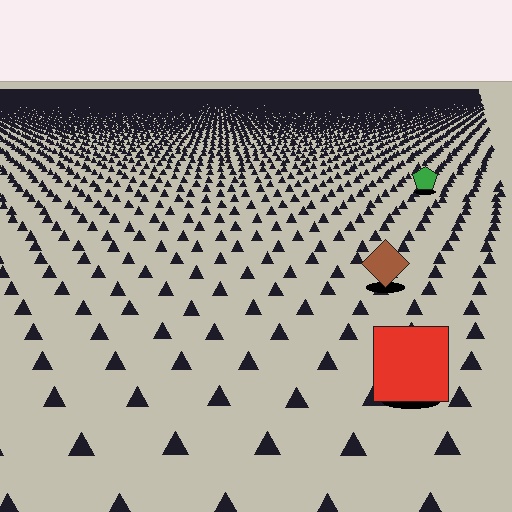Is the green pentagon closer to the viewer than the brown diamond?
No. The brown diamond is closer — you can tell from the texture gradient: the ground texture is coarser near it.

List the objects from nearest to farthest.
From nearest to farthest: the red square, the brown diamond, the green pentagon.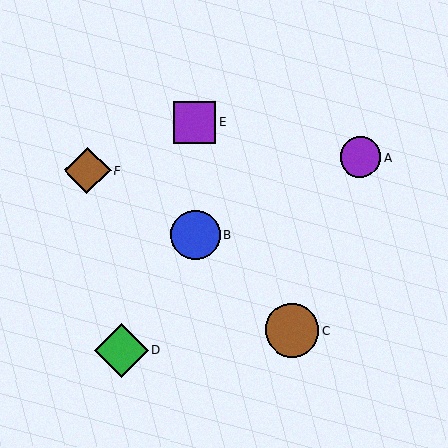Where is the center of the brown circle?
The center of the brown circle is at (292, 330).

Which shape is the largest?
The brown circle (labeled C) is the largest.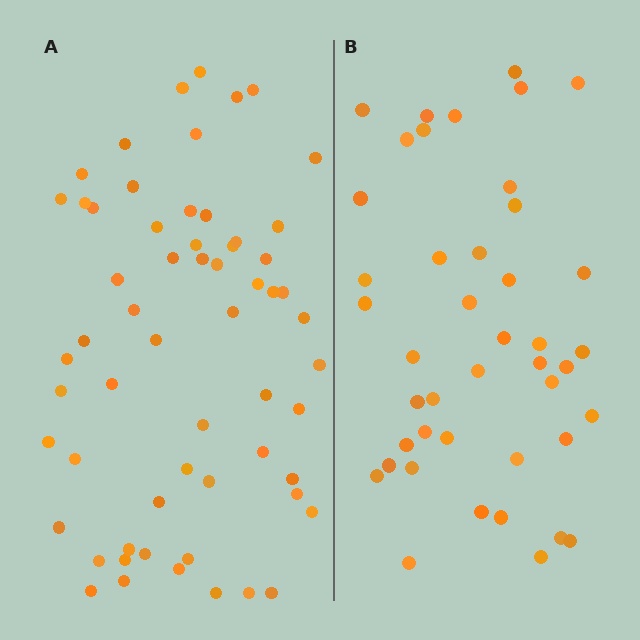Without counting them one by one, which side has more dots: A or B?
Region A (the left region) has more dots.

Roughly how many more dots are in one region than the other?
Region A has approximately 15 more dots than region B.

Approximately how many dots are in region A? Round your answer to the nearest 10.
About 60 dots.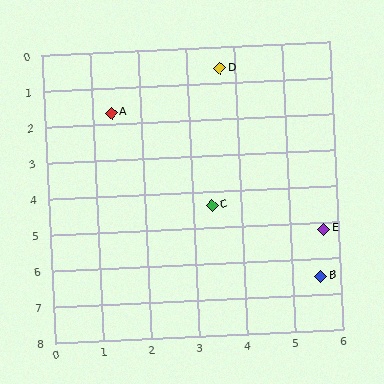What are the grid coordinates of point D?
Point D is at approximately (3.7, 0.6).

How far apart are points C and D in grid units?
Points C and D are about 3.8 grid units apart.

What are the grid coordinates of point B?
Point B is at approximately (5.6, 6.5).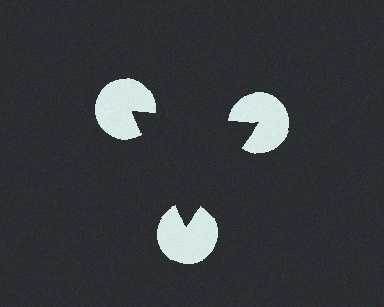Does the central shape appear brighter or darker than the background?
It typically appears slightly darker than the background, even though no actual brightness change is drawn.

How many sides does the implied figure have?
3 sides.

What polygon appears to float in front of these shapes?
An illusory triangle — its edges are inferred from the aligned wedge cuts in the pac-man discs, not physically drawn.